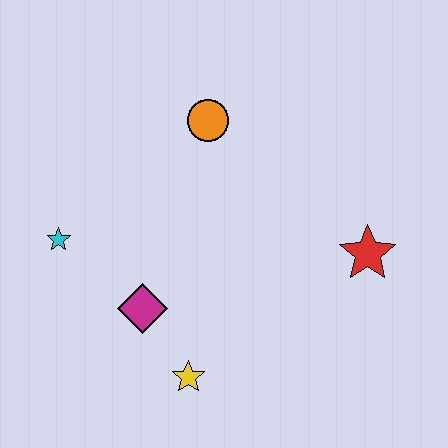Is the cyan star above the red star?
Yes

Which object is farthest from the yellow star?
The orange circle is farthest from the yellow star.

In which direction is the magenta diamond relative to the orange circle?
The magenta diamond is below the orange circle.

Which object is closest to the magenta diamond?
The yellow star is closest to the magenta diamond.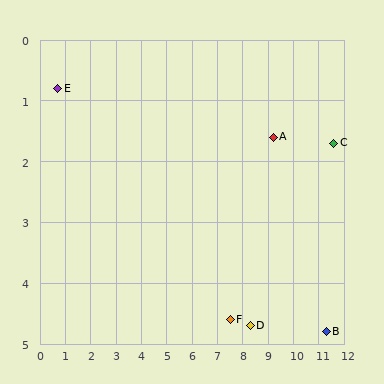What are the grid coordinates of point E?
Point E is at approximately (0.7, 0.8).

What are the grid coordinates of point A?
Point A is at approximately (9.2, 1.6).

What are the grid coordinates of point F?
Point F is at approximately (7.5, 4.6).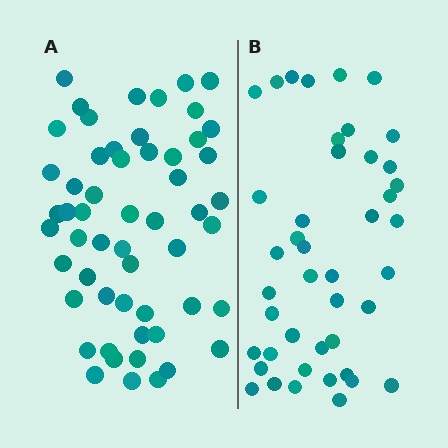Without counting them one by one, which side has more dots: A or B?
Region A (the left region) has more dots.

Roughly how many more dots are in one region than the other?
Region A has roughly 12 or so more dots than region B.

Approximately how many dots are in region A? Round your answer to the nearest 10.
About 60 dots. (The exact count is 55, which rounds to 60.)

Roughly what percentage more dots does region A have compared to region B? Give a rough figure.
About 30% more.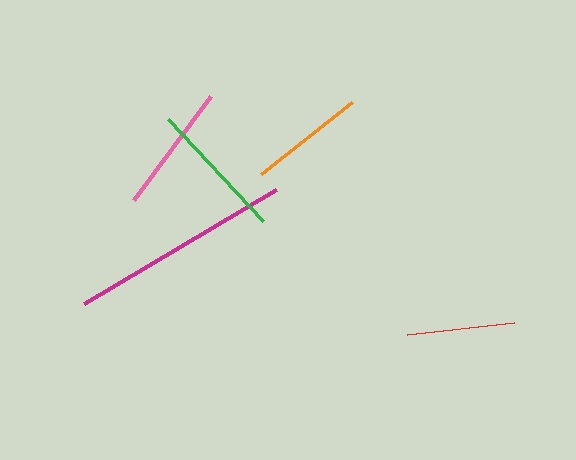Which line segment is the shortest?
The red line is the shortest at approximately 108 pixels.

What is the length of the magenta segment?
The magenta segment is approximately 223 pixels long.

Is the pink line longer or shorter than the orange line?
The pink line is longer than the orange line.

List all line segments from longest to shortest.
From longest to shortest: magenta, green, pink, orange, red.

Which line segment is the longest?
The magenta line is the longest at approximately 223 pixels.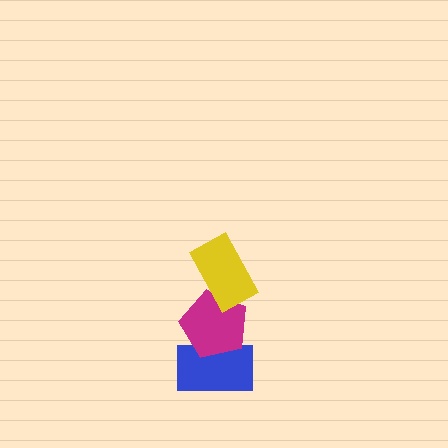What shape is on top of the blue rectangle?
The magenta pentagon is on top of the blue rectangle.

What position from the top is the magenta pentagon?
The magenta pentagon is 2nd from the top.